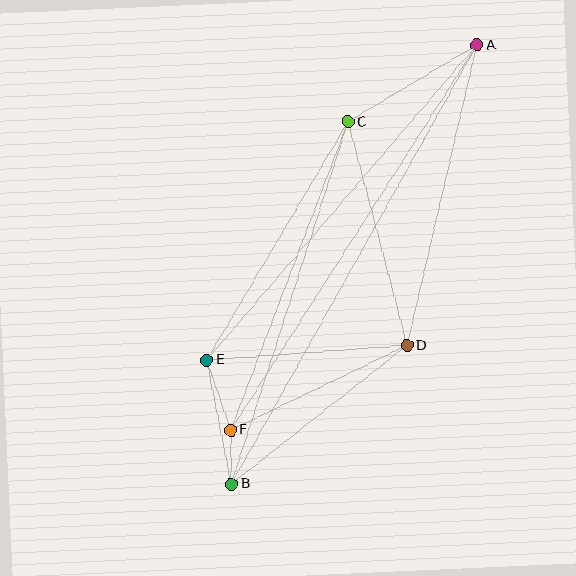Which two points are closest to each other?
Points B and F are closest to each other.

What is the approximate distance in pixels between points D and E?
The distance between D and E is approximately 200 pixels.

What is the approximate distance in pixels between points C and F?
The distance between C and F is approximately 330 pixels.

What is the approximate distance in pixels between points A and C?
The distance between A and C is approximately 151 pixels.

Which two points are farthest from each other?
Points A and B are farthest from each other.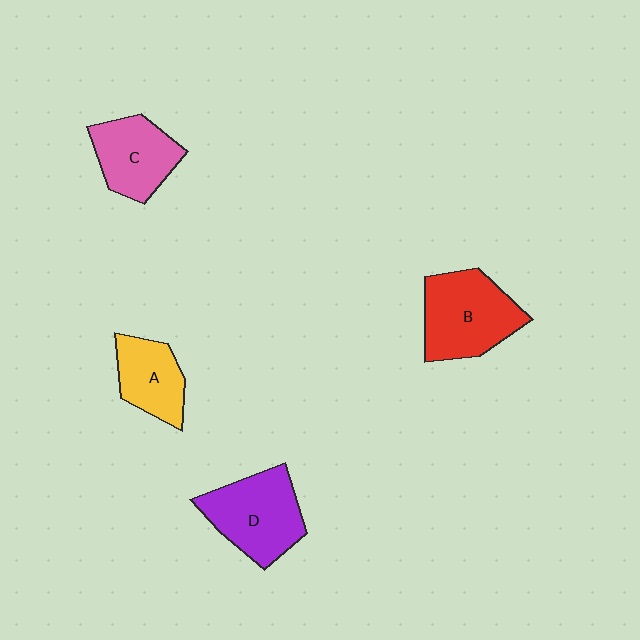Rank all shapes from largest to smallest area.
From largest to smallest: B (red), D (purple), C (pink), A (yellow).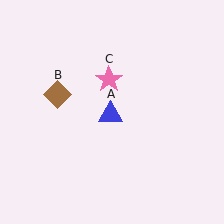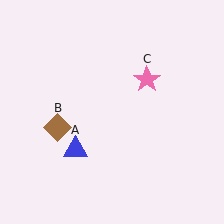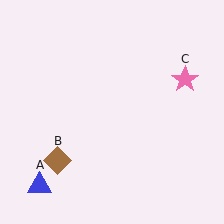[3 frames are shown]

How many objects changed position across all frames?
3 objects changed position: blue triangle (object A), brown diamond (object B), pink star (object C).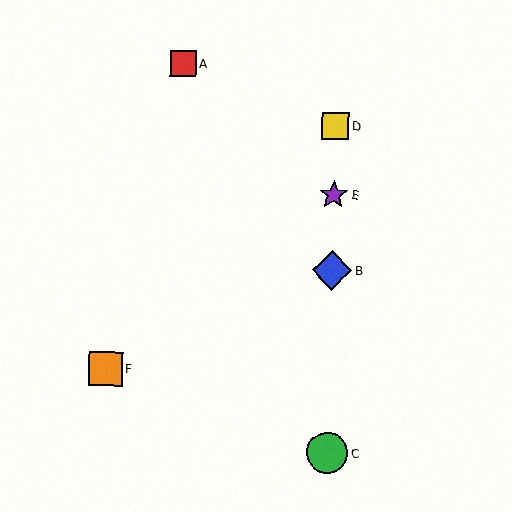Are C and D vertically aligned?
Yes, both are at x≈327.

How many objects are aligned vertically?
4 objects (B, C, D, E) are aligned vertically.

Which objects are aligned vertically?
Objects B, C, D, E are aligned vertically.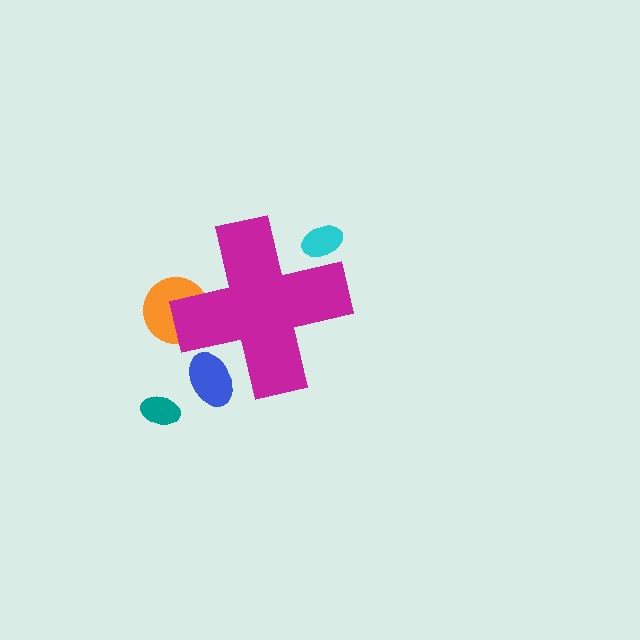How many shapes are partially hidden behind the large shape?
3 shapes are partially hidden.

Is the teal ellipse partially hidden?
No, the teal ellipse is fully visible.